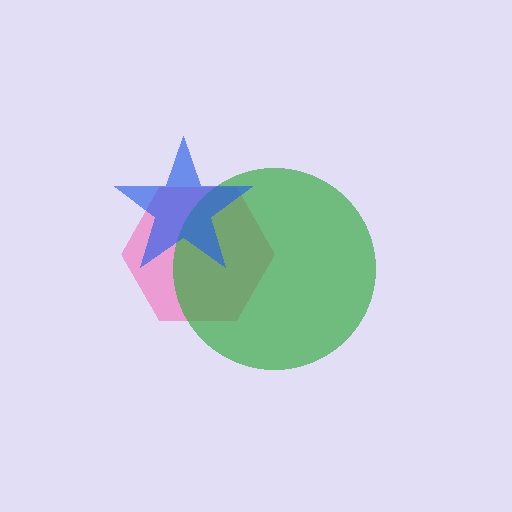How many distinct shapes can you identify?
There are 3 distinct shapes: a pink hexagon, a green circle, a blue star.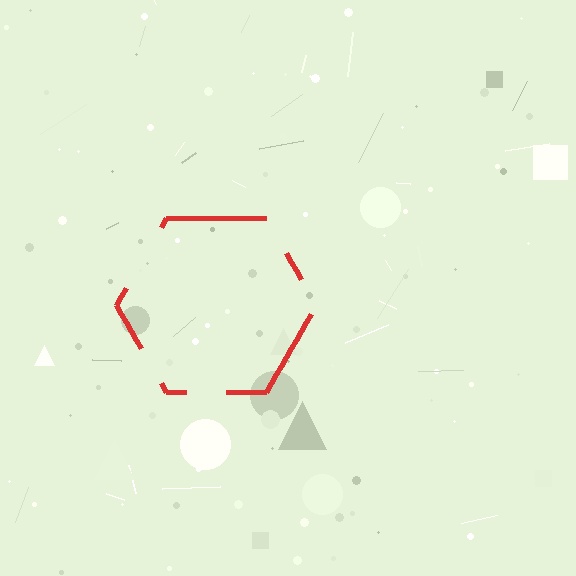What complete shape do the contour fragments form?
The contour fragments form a hexagon.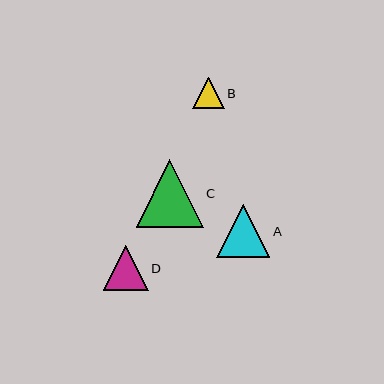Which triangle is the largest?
Triangle C is the largest with a size of approximately 67 pixels.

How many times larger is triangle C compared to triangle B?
Triangle C is approximately 2.2 times the size of triangle B.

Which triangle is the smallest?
Triangle B is the smallest with a size of approximately 31 pixels.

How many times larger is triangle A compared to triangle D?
Triangle A is approximately 1.2 times the size of triangle D.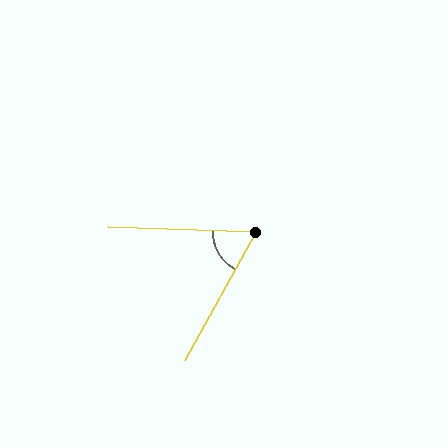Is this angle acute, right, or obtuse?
It is acute.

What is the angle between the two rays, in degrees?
Approximately 63 degrees.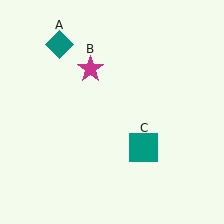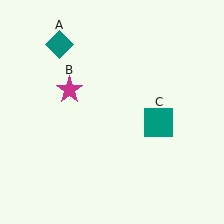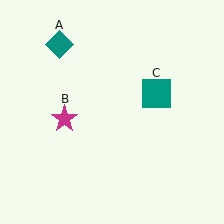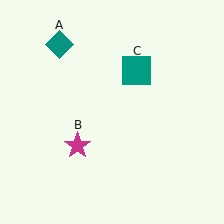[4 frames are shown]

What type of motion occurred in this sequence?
The magenta star (object B), teal square (object C) rotated counterclockwise around the center of the scene.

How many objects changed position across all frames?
2 objects changed position: magenta star (object B), teal square (object C).